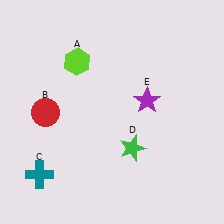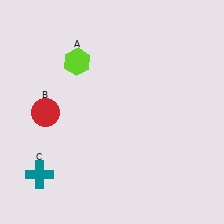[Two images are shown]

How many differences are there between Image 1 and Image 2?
There are 2 differences between the two images.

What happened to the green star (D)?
The green star (D) was removed in Image 2. It was in the bottom-right area of Image 1.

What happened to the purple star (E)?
The purple star (E) was removed in Image 2. It was in the top-right area of Image 1.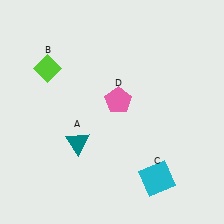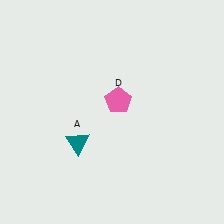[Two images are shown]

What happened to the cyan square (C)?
The cyan square (C) was removed in Image 2. It was in the bottom-right area of Image 1.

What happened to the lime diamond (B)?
The lime diamond (B) was removed in Image 2. It was in the top-left area of Image 1.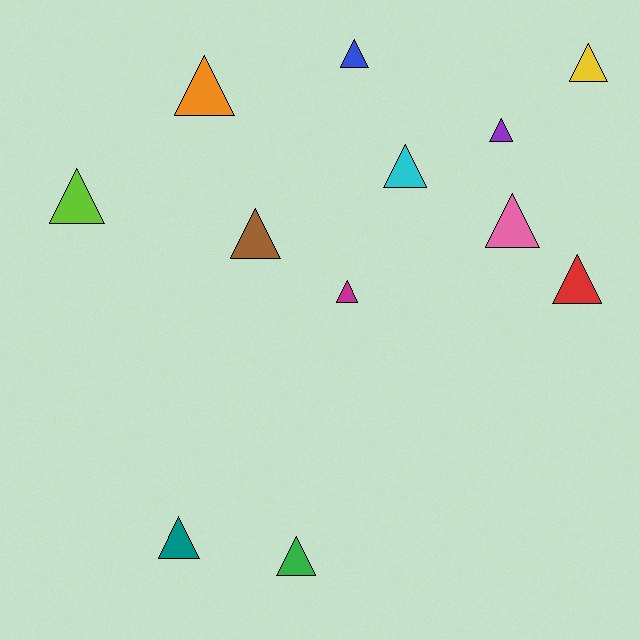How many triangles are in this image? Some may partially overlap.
There are 12 triangles.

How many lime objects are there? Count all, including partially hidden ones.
There is 1 lime object.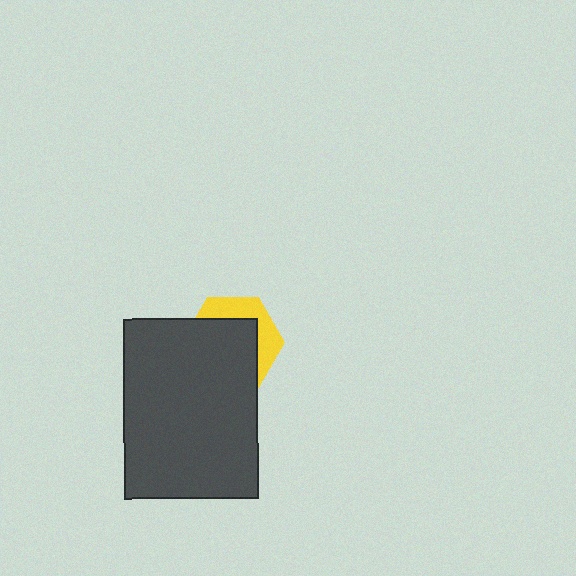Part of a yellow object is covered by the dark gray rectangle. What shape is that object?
It is a hexagon.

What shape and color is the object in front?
The object in front is a dark gray rectangle.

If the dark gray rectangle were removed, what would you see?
You would see the complete yellow hexagon.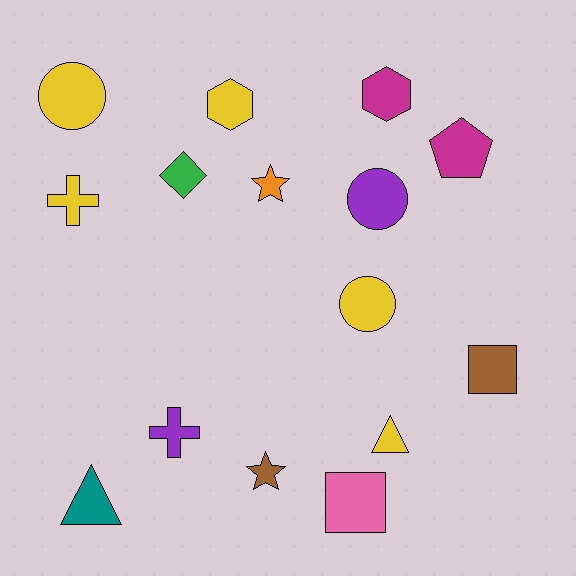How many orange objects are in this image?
There is 1 orange object.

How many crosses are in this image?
There are 2 crosses.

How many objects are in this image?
There are 15 objects.